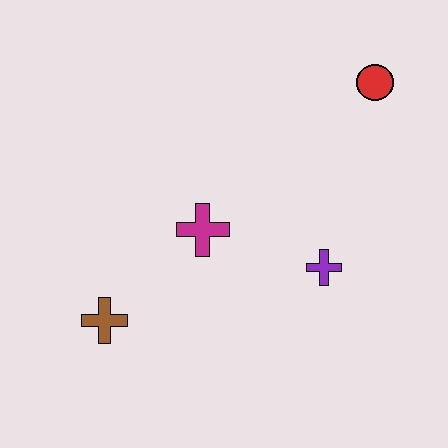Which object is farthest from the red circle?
The brown cross is farthest from the red circle.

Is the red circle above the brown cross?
Yes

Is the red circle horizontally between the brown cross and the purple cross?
No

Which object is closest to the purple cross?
The magenta cross is closest to the purple cross.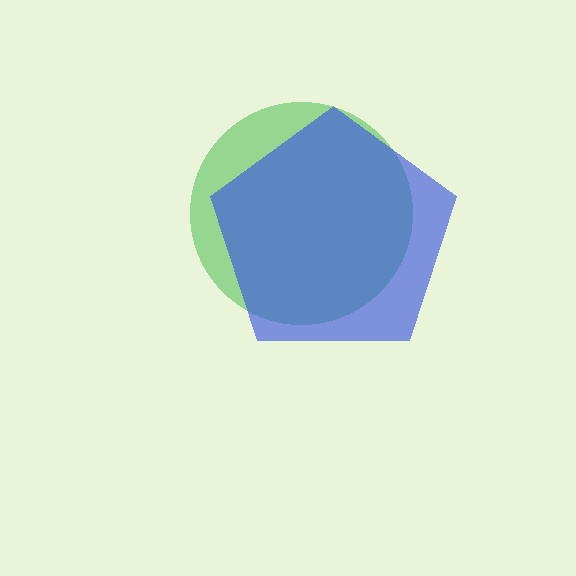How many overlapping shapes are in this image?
There are 2 overlapping shapes in the image.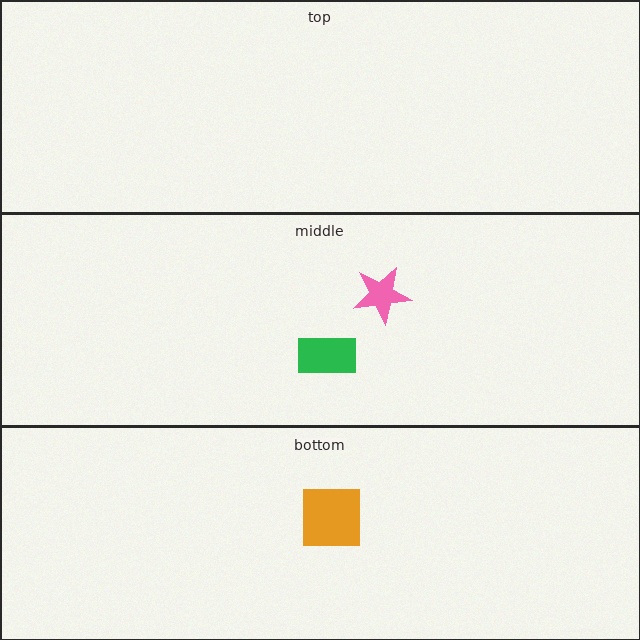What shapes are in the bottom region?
The orange square.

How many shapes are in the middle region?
2.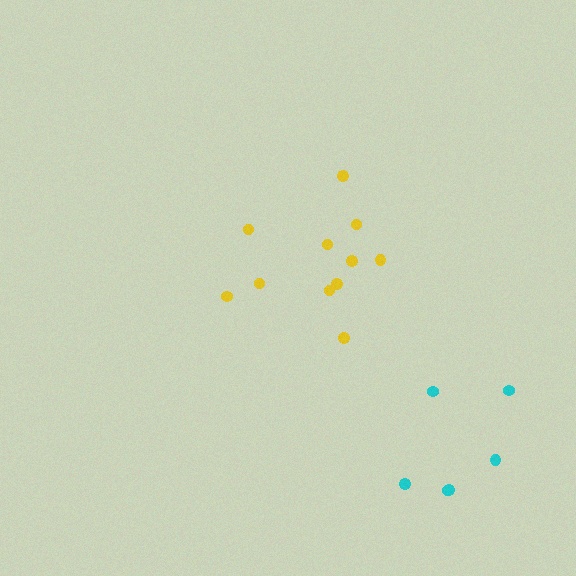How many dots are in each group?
Group 1: 11 dots, Group 2: 6 dots (17 total).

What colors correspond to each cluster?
The clusters are colored: yellow, cyan.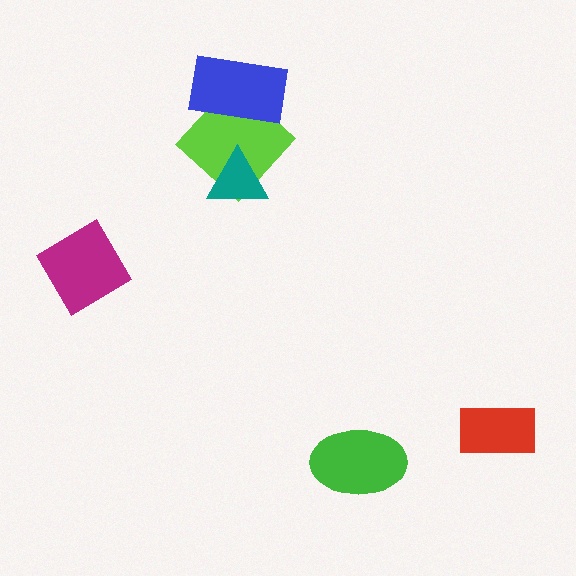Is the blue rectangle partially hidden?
No, no other shape covers it.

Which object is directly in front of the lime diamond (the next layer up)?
The teal triangle is directly in front of the lime diamond.